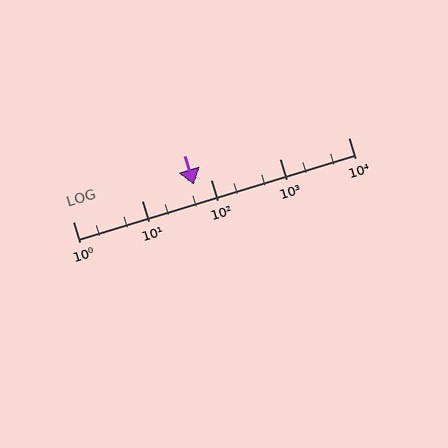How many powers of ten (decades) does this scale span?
The scale spans 4 decades, from 1 to 10000.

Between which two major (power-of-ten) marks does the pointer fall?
The pointer is between 10 and 100.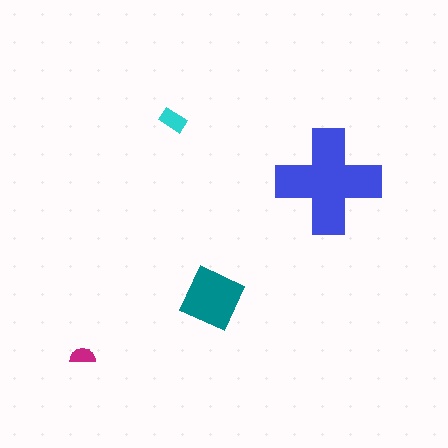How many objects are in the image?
There are 4 objects in the image.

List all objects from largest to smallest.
The blue cross, the teal square, the cyan rectangle, the magenta semicircle.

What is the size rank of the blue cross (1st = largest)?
1st.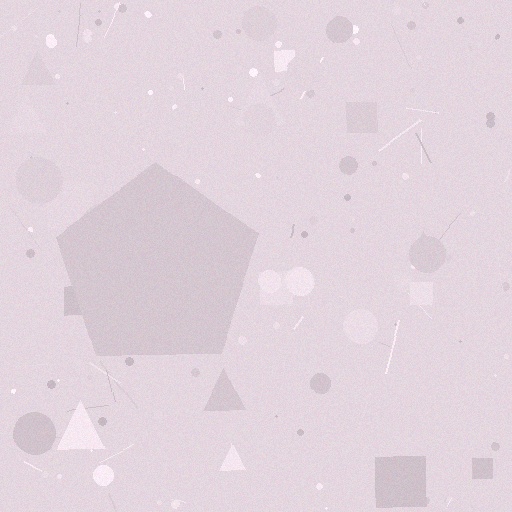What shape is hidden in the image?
A pentagon is hidden in the image.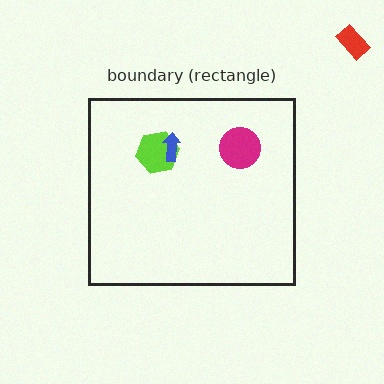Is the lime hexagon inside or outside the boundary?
Inside.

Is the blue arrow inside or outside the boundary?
Inside.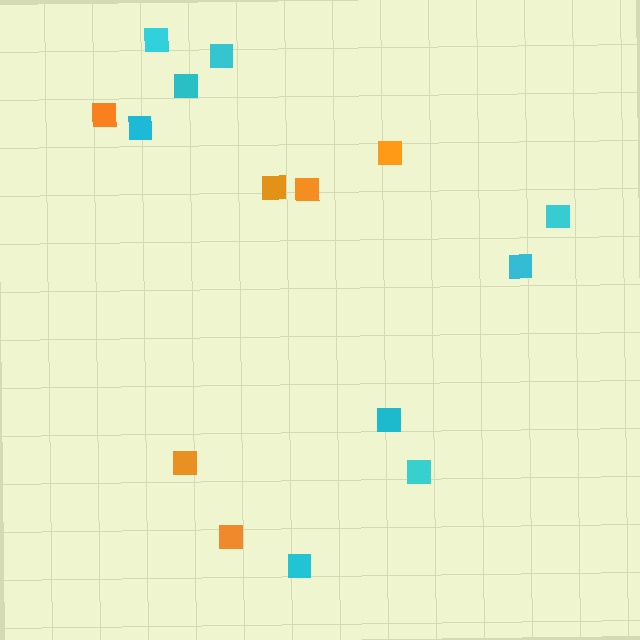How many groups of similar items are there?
There are 2 groups: one group of cyan squares (9) and one group of orange squares (6).